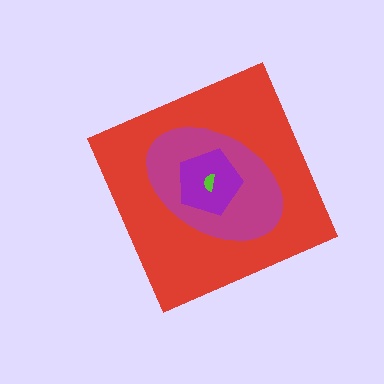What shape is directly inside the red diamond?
The magenta ellipse.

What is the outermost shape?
The red diamond.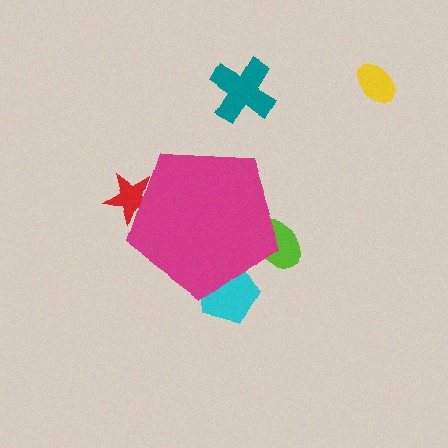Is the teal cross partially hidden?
No, the teal cross is fully visible.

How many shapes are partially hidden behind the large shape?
3 shapes are partially hidden.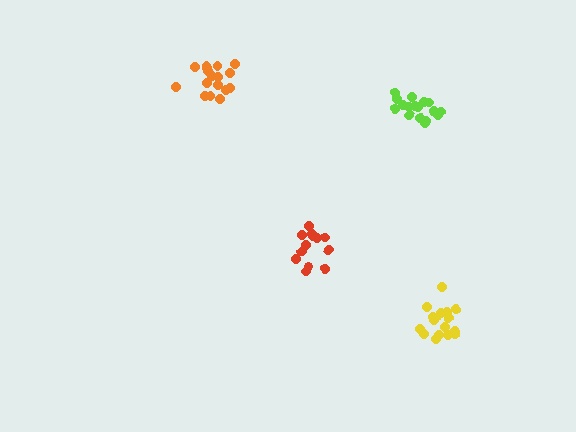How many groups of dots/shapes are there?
There are 4 groups.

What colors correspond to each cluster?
The clusters are colored: orange, yellow, red, lime.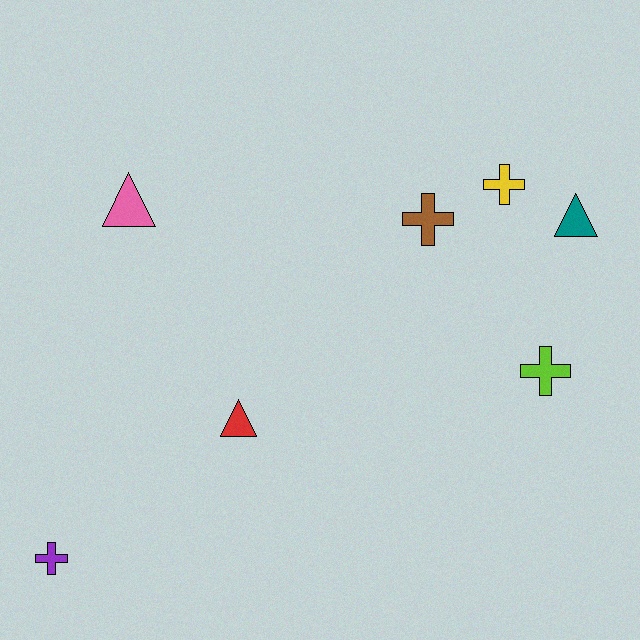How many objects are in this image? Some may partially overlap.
There are 7 objects.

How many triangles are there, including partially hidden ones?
There are 3 triangles.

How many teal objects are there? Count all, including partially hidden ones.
There is 1 teal object.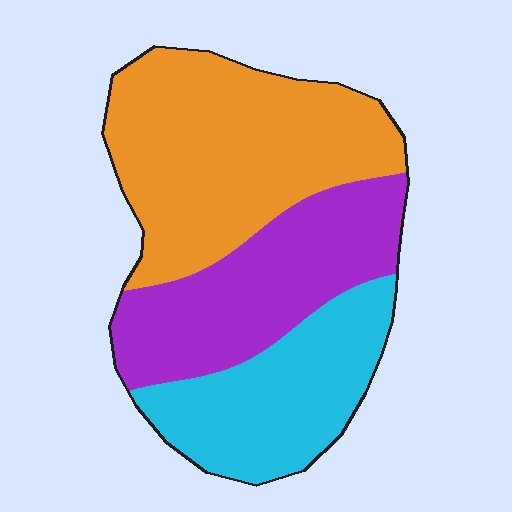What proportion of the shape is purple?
Purple takes up between a quarter and a half of the shape.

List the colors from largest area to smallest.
From largest to smallest: orange, purple, cyan.